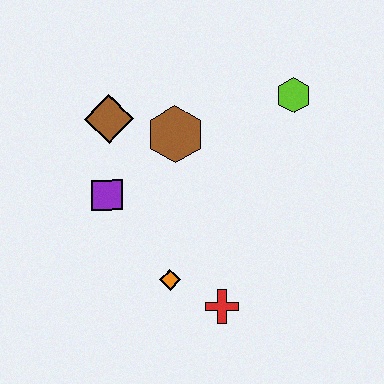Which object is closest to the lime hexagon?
The brown hexagon is closest to the lime hexagon.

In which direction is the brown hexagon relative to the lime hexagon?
The brown hexagon is to the left of the lime hexagon.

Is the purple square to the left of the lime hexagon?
Yes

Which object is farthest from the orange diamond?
The lime hexagon is farthest from the orange diamond.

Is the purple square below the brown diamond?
Yes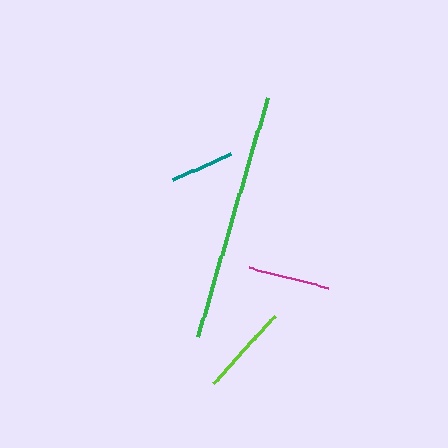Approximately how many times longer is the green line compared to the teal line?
The green line is approximately 3.9 times the length of the teal line.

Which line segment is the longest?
The green line is the longest at approximately 249 pixels.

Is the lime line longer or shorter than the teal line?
The lime line is longer than the teal line.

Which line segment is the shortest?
The teal line is the shortest at approximately 64 pixels.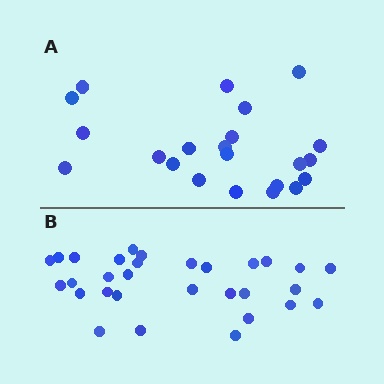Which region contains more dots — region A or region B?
Region B (the bottom region) has more dots.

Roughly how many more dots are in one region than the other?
Region B has roughly 8 or so more dots than region A.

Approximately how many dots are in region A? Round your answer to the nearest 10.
About 20 dots. (The exact count is 22, which rounds to 20.)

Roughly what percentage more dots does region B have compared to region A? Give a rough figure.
About 35% more.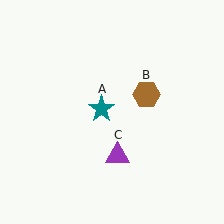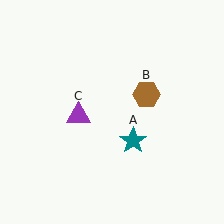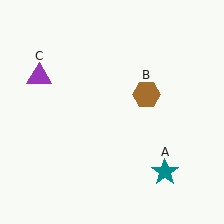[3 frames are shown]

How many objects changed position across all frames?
2 objects changed position: teal star (object A), purple triangle (object C).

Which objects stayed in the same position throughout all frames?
Brown hexagon (object B) remained stationary.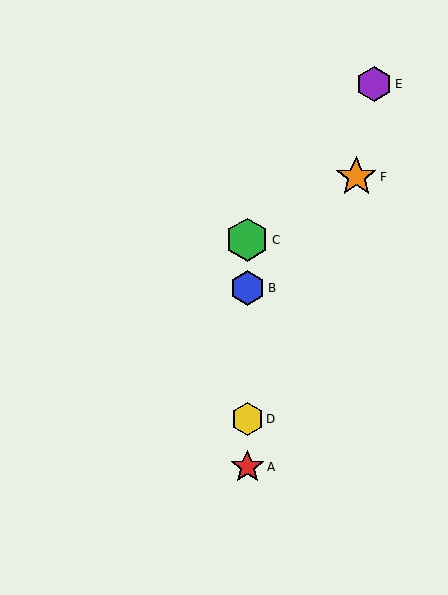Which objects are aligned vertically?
Objects A, B, C, D are aligned vertically.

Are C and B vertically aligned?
Yes, both are at x≈247.